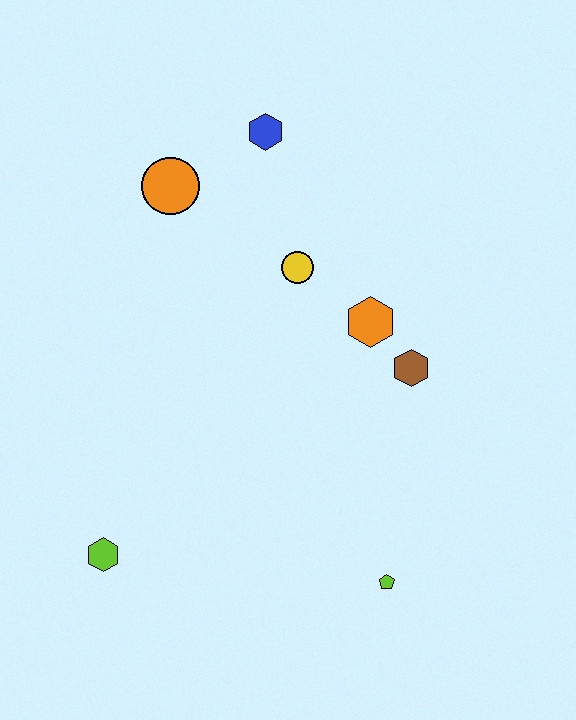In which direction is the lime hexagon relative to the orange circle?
The lime hexagon is below the orange circle.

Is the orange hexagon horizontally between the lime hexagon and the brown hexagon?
Yes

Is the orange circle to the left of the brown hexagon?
Yes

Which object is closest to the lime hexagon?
The lime pentagon is closest to the lime hexagon.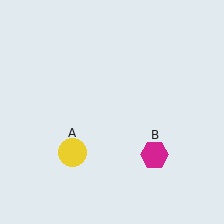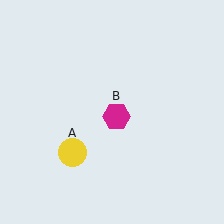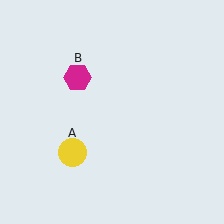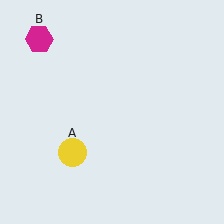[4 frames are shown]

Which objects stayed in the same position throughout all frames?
Yellow circle (object A) remained stationary.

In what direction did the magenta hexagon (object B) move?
The magenta hexagon (object B) moved up and to the left.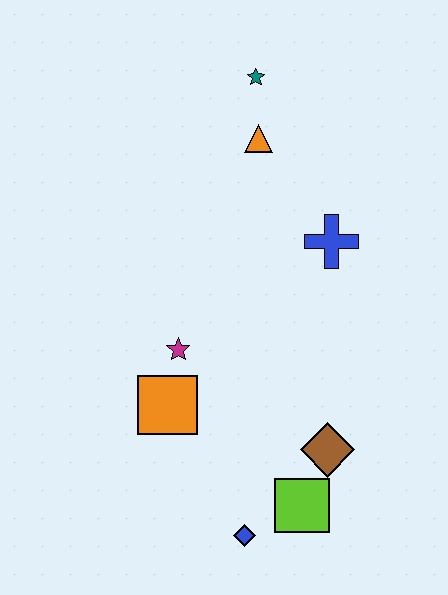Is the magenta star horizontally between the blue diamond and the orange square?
Yes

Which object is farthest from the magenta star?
The teal star is farthest from the magenta star.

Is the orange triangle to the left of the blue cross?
Yes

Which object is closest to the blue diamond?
The lime square is closest to the blue diamond.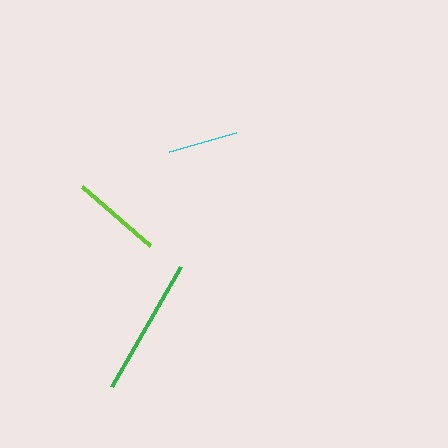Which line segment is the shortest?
The cyan line is the shortest at approximately 69 pixels.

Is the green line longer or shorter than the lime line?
The green line is longer than the lime line.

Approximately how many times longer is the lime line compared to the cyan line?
The lime line is approximately 1.3 times the length of the cyan line.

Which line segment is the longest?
The green line is the longest at approximately 139 pixels.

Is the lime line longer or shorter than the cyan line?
The lime line is longer than the cyan line.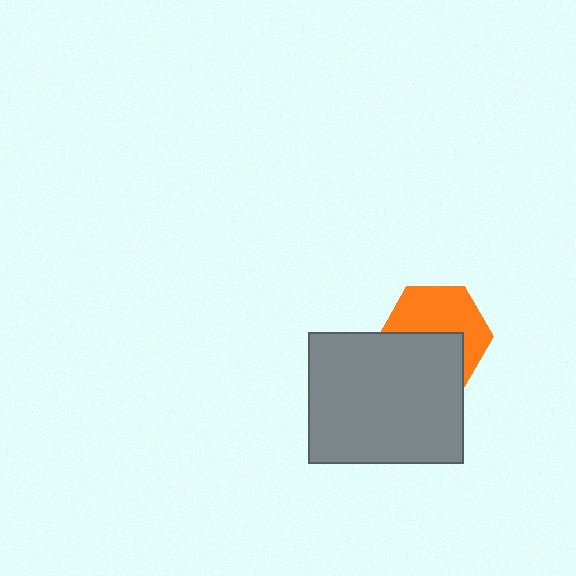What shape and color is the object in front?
The object in front is a gray rectangle.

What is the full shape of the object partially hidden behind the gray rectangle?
The partially hidden object is an orange hexagon.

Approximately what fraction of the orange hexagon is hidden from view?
Roughly 46% of the orange hexagon is hidden behind the gray rectangle.